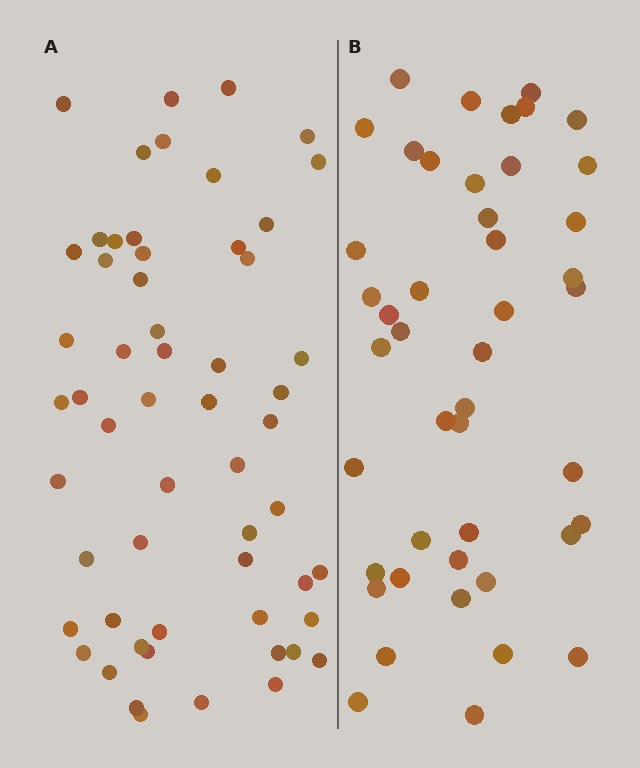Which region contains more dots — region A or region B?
Region A (the left region) has more dots.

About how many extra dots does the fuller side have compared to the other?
Region A has roughly 12 or so more dots than region B.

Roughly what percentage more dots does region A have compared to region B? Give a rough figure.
About 25% more.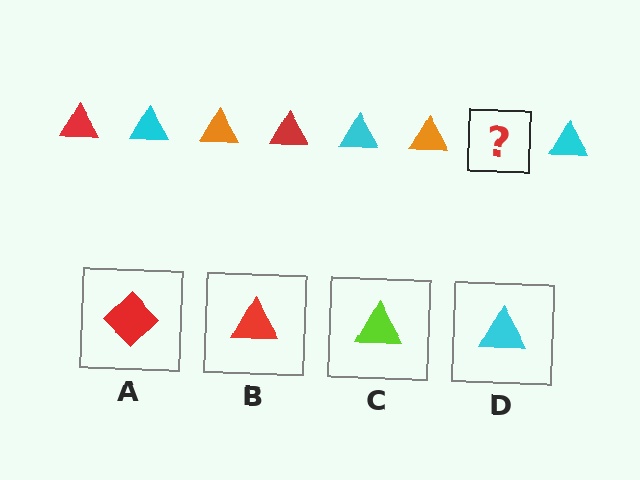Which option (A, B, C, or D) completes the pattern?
B.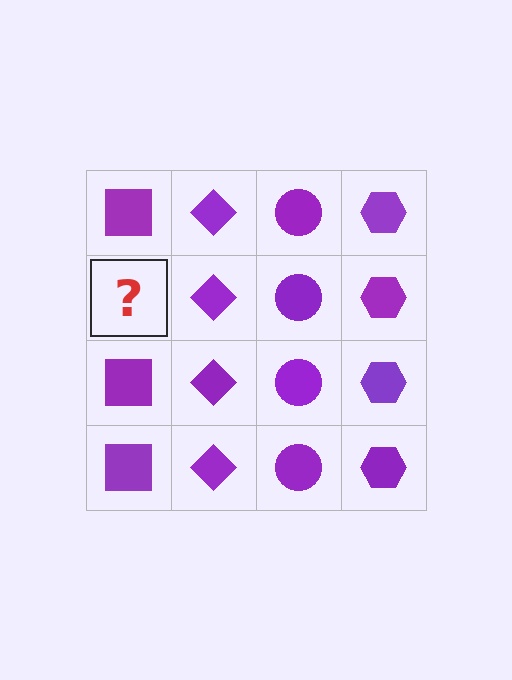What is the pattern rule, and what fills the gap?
The rule is that each column has a consistent shape. The gap should be filled with a purple square.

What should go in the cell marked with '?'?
The missing cell should contain a purple square.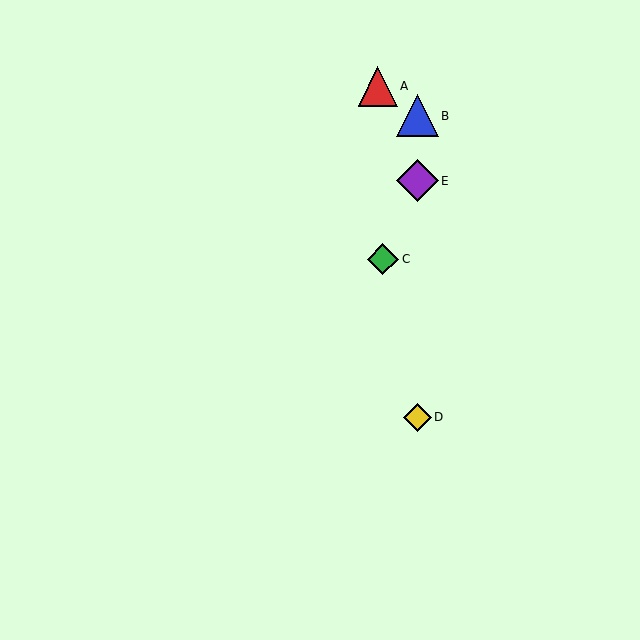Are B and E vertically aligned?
Yes, both are at x≈417.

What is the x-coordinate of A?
Object A is at x≈378.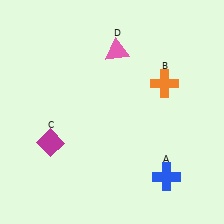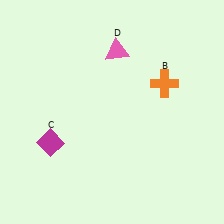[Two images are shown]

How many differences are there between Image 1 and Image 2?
There is 1 difference between the two images.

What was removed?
The blue cross (A) was removed in Image 2.